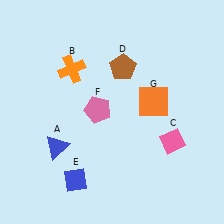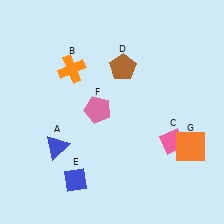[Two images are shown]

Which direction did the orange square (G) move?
The orange square (G) moved down.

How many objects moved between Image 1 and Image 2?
1 object moved between the two images.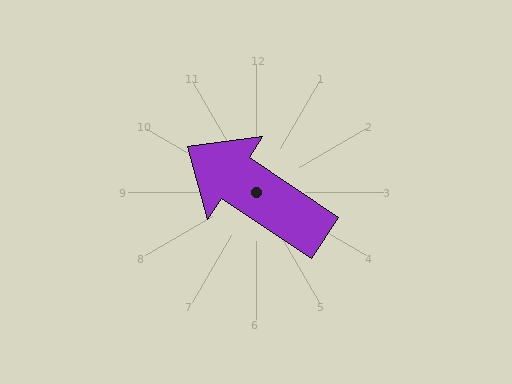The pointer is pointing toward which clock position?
Roughly 10 o'clock.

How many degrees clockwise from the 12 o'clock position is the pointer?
Approximately 304 degrees.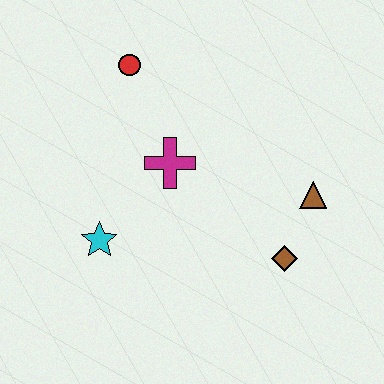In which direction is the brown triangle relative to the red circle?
The brown triangle is to the right of the red circle.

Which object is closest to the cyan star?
The magenta cross is closest to the cyan star.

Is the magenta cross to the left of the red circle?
No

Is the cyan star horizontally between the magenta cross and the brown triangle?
No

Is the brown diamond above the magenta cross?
No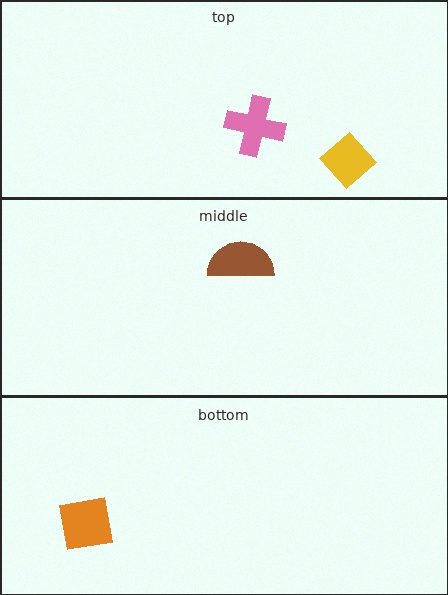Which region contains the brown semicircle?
The middle region.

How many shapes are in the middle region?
1.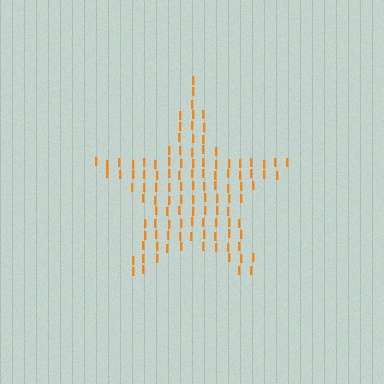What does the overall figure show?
The overall figure shows a star.